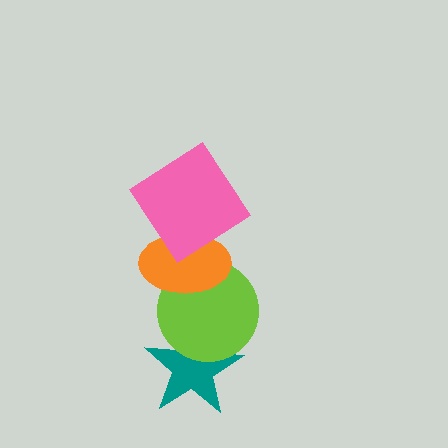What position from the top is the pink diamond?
The pink diamond is 1st from the top.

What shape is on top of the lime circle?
The orange ellipse is on top of the lime circle.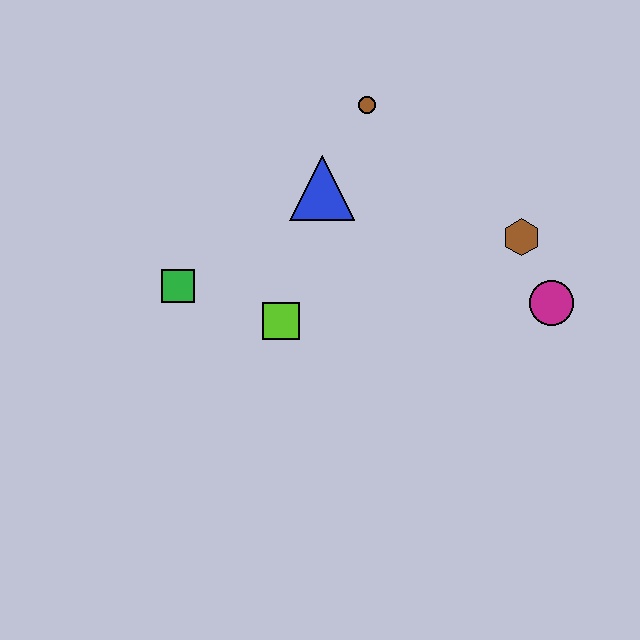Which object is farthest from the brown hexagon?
The green square is farthest from the brown hexagon.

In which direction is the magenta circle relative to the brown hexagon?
The magenta circle is below the brown hexagon.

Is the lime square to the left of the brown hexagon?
Yes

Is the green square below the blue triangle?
Yes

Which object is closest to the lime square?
The green square is closest to the lime square.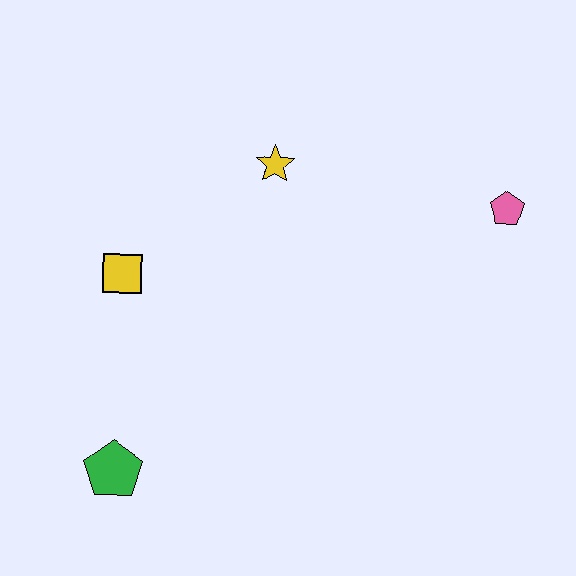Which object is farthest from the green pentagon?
The pink pentagon is farthest from the green pentagon.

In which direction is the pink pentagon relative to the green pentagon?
The pink pentagon is to the right of the green pentagon.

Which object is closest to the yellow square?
The yellow star is closest to the yellow square.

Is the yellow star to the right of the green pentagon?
Yes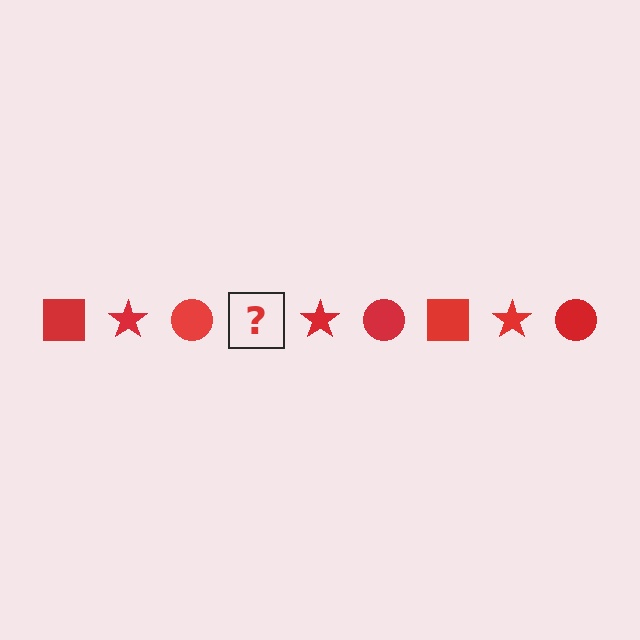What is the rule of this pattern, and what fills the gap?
The rule is that the pattern cycles through square, star, circle shapes in red. The gap should be filled with a red square.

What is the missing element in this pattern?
The missing element is a red square.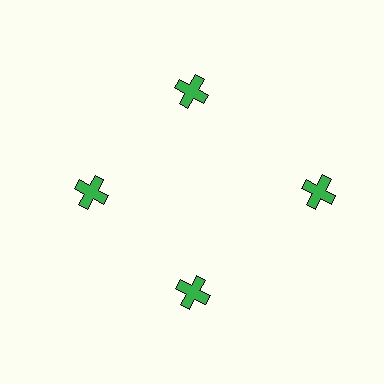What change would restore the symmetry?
The symmetry would be restored by moving it inward, back onto the ring so that all 4 crosses sit at equal angles and equal distance from the center.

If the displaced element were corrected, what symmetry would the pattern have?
It would have 4-fold rotational symmetry — the pattern would map onto itself every 90 degrees.